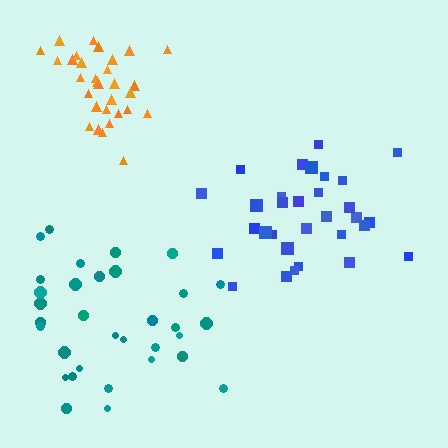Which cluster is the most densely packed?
Orange.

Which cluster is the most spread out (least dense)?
Teal.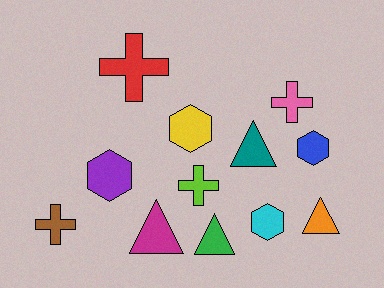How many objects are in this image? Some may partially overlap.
There are 12 objects.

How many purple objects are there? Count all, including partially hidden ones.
There is 1 purple object.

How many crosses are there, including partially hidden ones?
There are 4 crosses.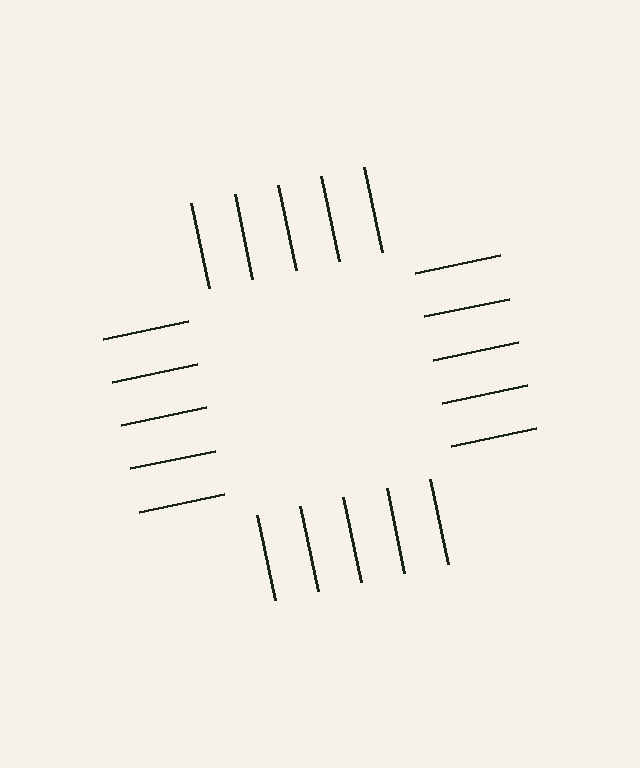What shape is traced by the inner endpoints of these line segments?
An illusory square — the line segments terminate on its edges but no continuous stroke is drawn.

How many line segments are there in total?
20 — 5 along each of the 4 edges.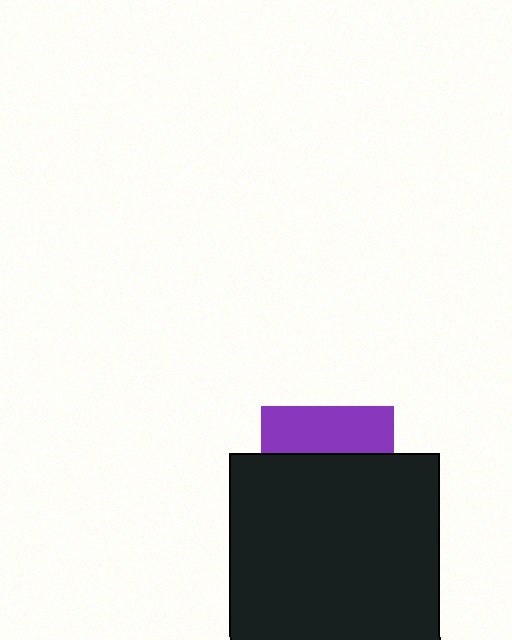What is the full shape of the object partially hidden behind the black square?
The partially hidden object is a purple square.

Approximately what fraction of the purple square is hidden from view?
Roughly 64% of the purple square is hidden behind the black square.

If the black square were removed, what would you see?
You would see the complete purple square.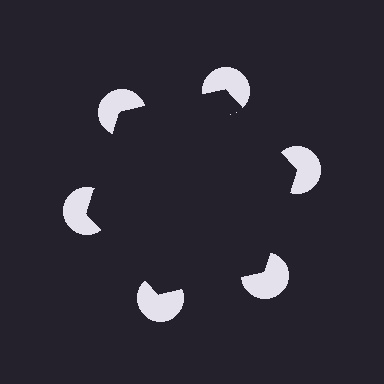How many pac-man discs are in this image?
There are 6 — one at each vertex of the illusory hexagon.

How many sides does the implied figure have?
6 sides.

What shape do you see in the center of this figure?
An illusory hexagon — its edges are inferred from the aligned wedge cuts in the pac-man discs, not physically drawn.